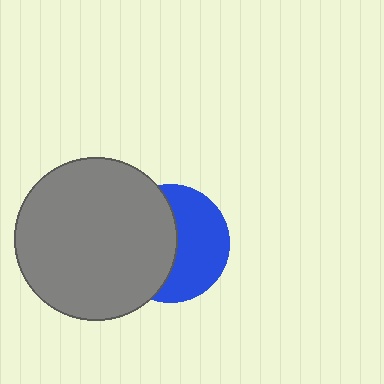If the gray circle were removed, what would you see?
You would see the complete blue circle.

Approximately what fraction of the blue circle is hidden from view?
Roughly 50% of the blue circle is hidden behind the gray circle.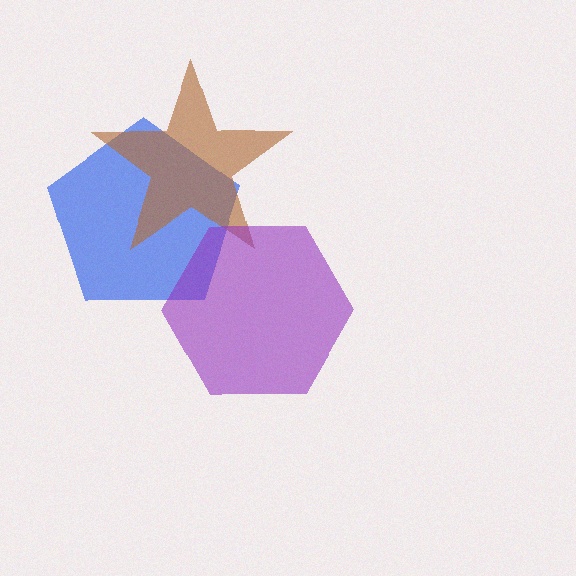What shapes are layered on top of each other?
The layered shapes are: a blue pentagon, a brown star, a purple hexagon.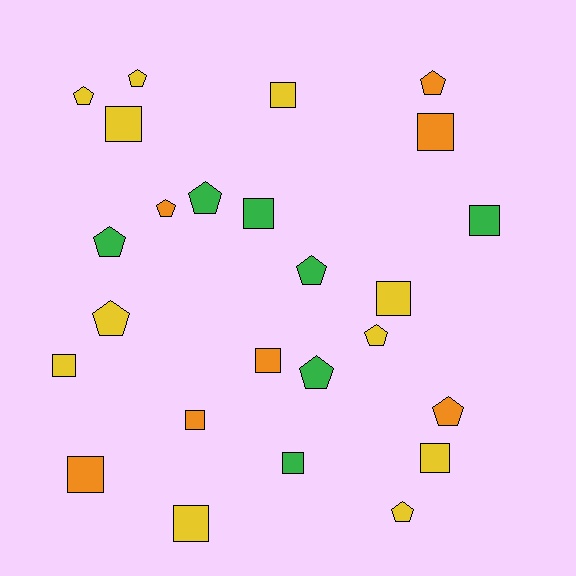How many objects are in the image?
There are 25 objects.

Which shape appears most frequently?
Square, with 13 objects.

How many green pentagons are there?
There are 4 green pentagons.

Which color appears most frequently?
Yellow, with 11 objects.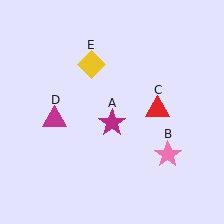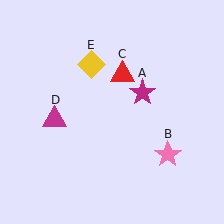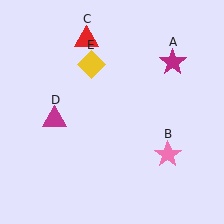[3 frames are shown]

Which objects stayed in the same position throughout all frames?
Pink star (object B) and magenta triangle (object D) and yellow diamond (object E) remained stationary.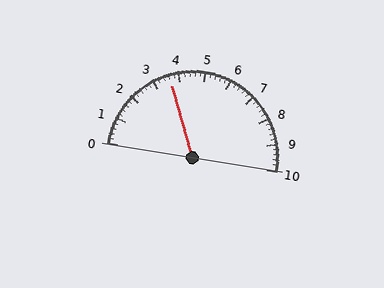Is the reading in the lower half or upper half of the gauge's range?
The reading is in the lower half of the range (0 to 10).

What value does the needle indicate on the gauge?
The needle indicates approximately 3.6.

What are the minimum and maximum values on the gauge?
The gauge ranges from 0 to 10.